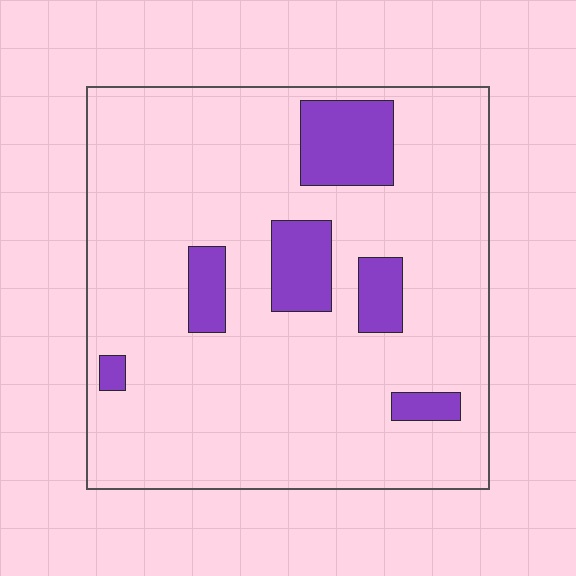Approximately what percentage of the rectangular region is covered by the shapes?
Approximately 15%.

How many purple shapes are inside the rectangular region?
6.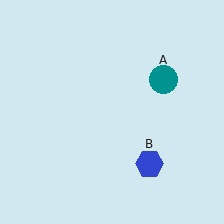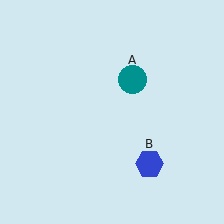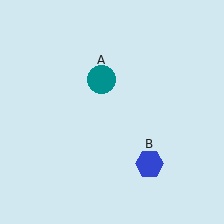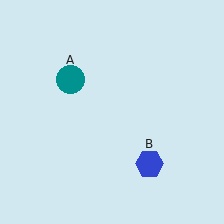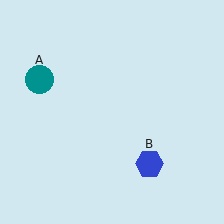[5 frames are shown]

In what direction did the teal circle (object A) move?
The teal circle (object A) moved left.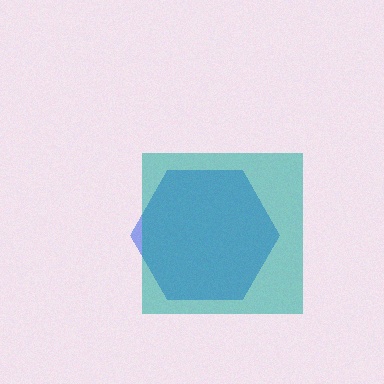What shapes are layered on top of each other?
The layered shapes are: a blue hexagon, a teal square.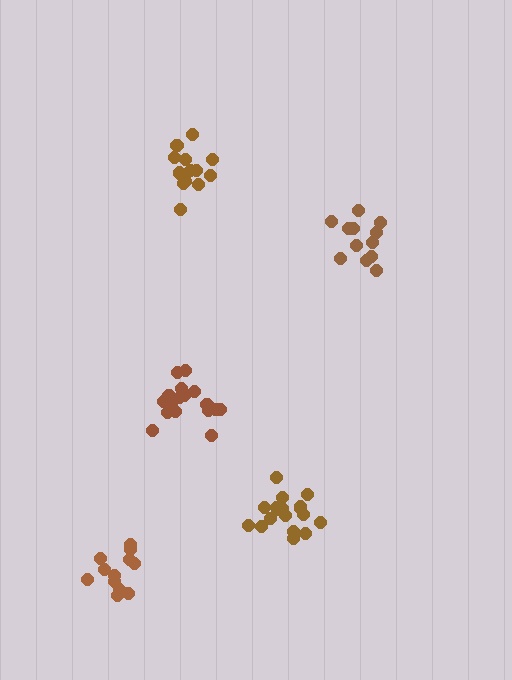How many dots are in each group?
Group 1: 18 dots, Group 2: 16 dots, Group 3: 12 dots, Group 4: 17 dots, Group 5: 12 dots (75 total).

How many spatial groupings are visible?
There are 5 spatial groupings.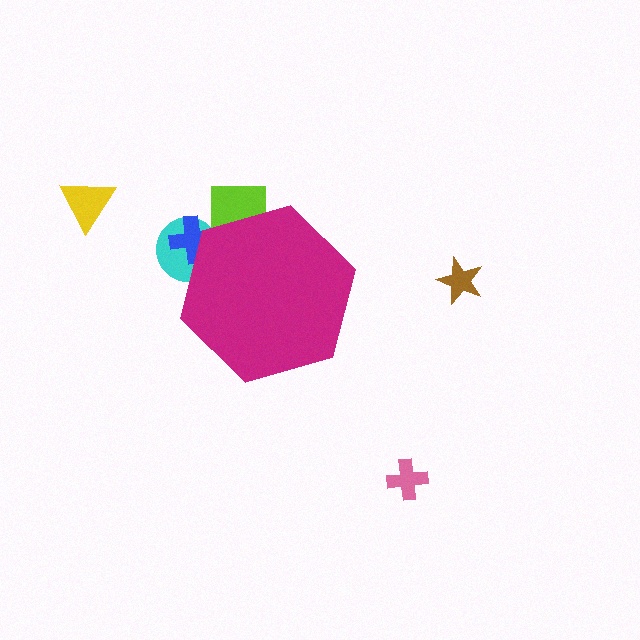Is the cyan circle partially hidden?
Yes, the cyan circle is partially hidden behind the magenta hexagon.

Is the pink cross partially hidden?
No, the pink cross is fully visible.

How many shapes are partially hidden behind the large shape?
3 shapes are partially hidden.